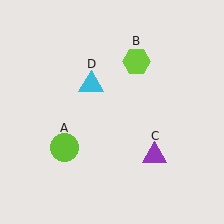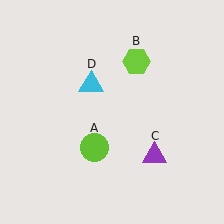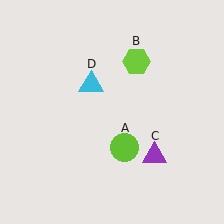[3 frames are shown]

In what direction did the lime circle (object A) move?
The lime circle (object A) moved right.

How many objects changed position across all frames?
1 object changed position: lime circle (object A).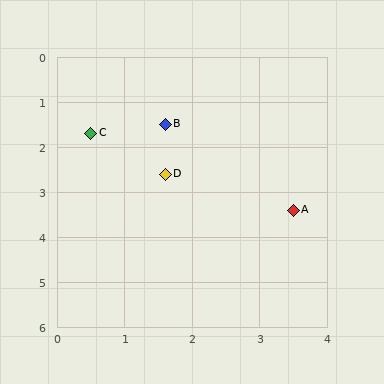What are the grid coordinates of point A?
Point A is at approximately (3.5, 3.4).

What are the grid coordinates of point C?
Point C is at approximately (0.5, 1.7).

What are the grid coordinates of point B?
Point B is at approximately (1.6, 1.5).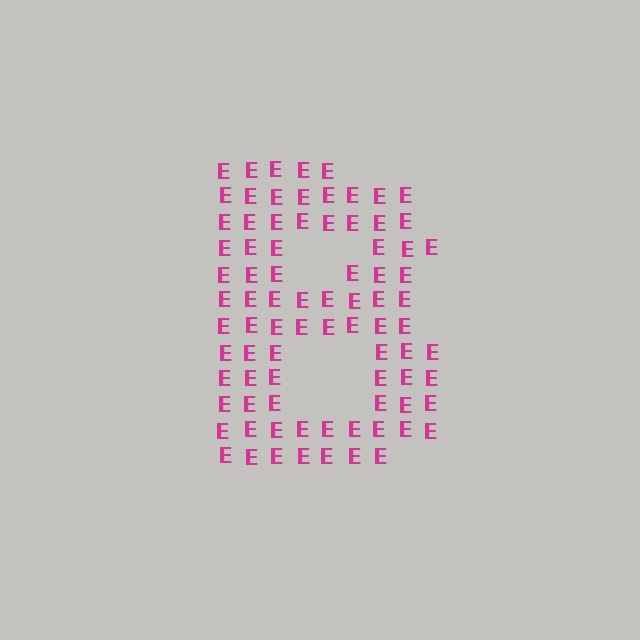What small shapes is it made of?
It is made of small letter E's.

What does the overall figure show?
The overall figure shows the letter B.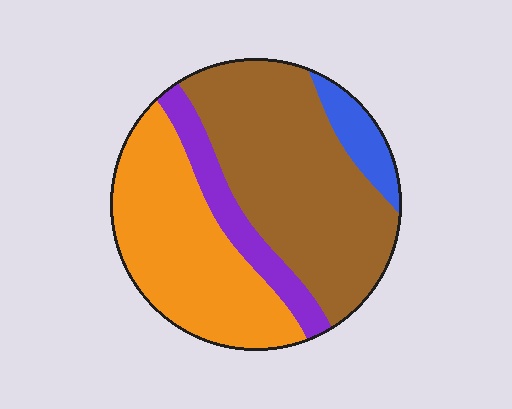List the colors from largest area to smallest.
From largest to smallest: brown, orange, purple, blue.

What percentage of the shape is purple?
Purple covers roughly 10% of the shape.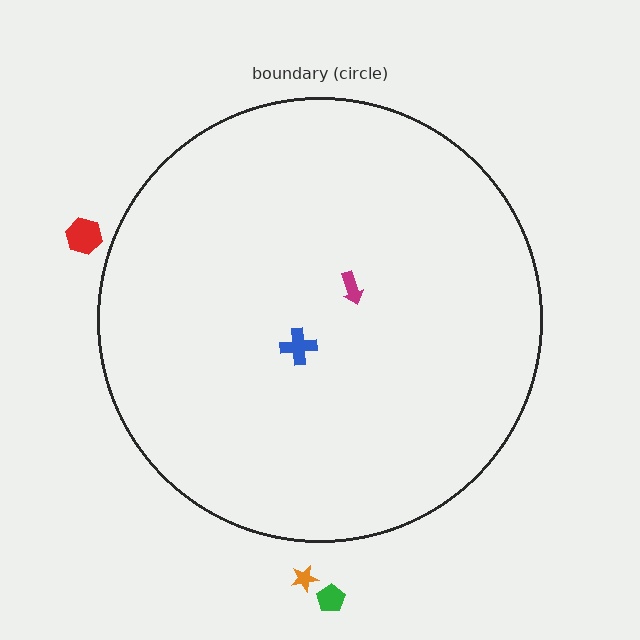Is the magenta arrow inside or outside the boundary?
Inside.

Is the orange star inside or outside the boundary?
Outside.